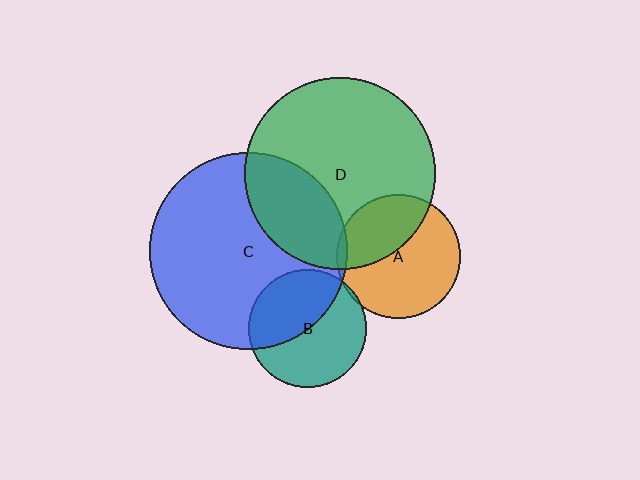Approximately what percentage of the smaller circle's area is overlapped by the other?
Approximately 5%.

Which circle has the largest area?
Circle C (blue).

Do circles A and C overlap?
Yes.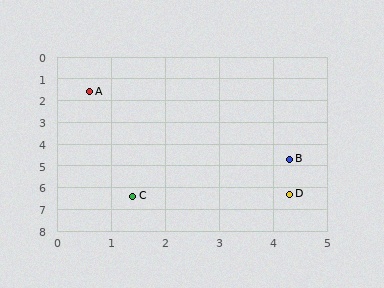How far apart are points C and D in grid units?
Points C and D are about 2.9 grid units apart.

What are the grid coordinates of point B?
Point B is at approximately (4.3, 4.7).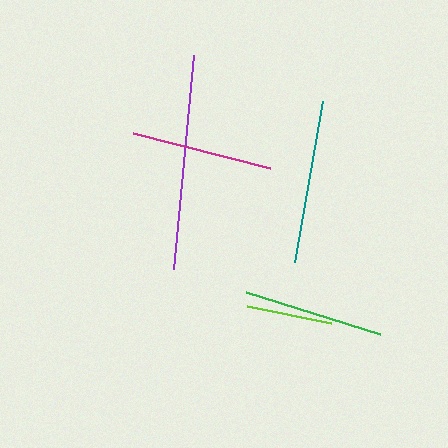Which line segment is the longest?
The purple line is the longest at approximately 215 pixels.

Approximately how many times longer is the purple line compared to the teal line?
The purple line is approximately 1.3 times the length of the teal line.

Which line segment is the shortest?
The lime line is the shortest at approximately 86 pixels.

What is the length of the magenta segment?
The magenta segment is approximately 141 pixels long.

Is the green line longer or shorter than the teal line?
The teal line is longer than the green line.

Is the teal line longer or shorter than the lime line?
The teal line is longer than the lime line.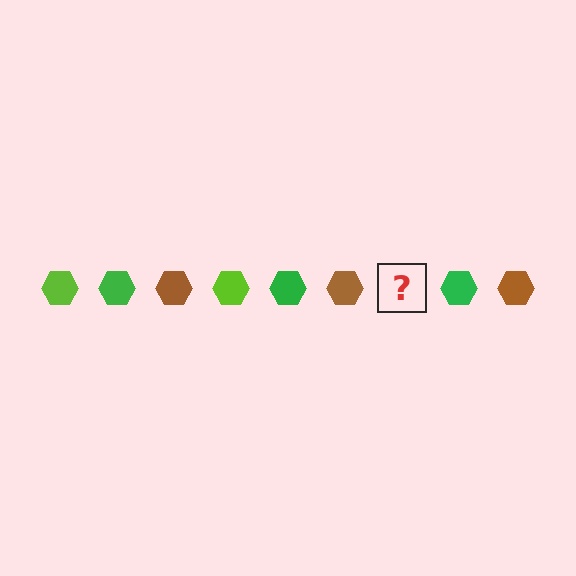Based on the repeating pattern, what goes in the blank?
The blank should be a lime hexagon.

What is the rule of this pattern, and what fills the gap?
The rule is that the pattern cycles through lime, green, brown hexagons. The gap should be filled with a lime hexagon.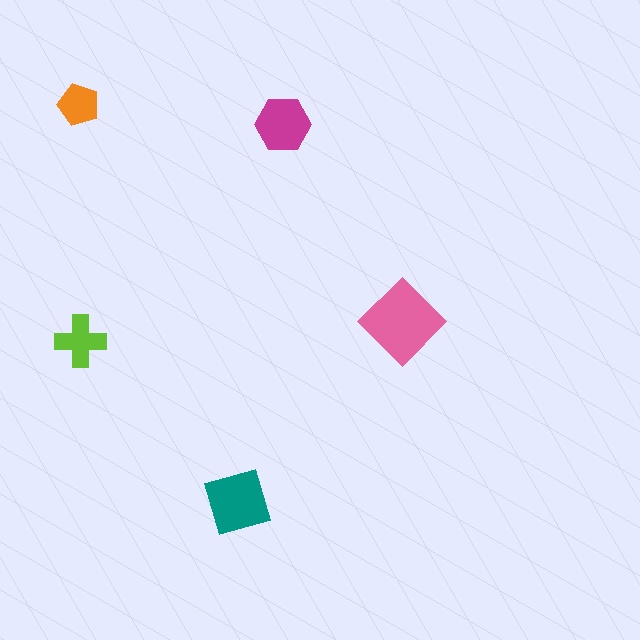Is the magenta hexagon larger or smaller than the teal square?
Smaller.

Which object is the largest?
The pink diamond.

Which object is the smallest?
The orange pentagon.